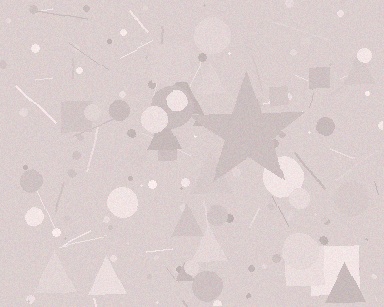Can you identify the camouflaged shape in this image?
The camouflaged shape is a star.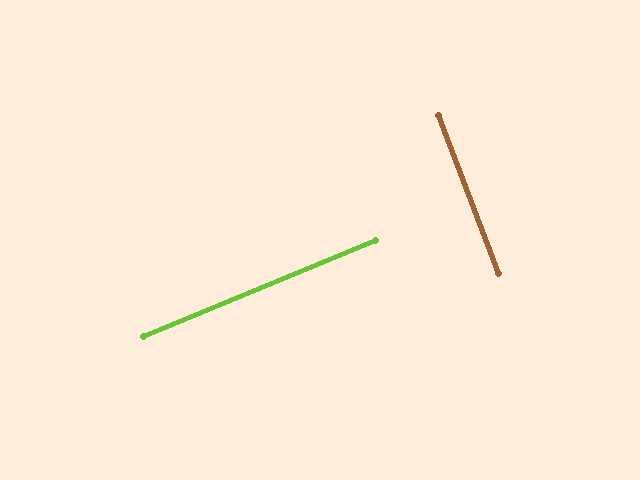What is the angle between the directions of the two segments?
Approximately 88 degrees.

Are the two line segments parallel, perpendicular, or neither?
Perpendicular — they meet at approximately 88°.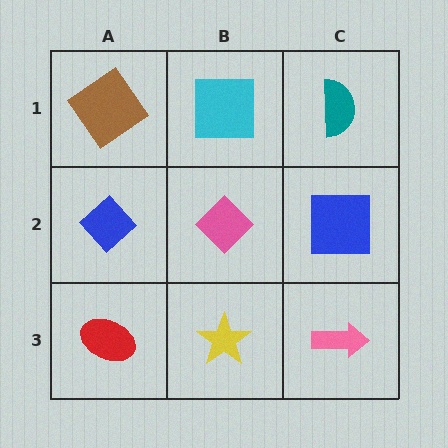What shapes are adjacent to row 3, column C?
A blue square (row 2, column C), a yellow star (row 3, column B).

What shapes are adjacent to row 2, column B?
A cyan square (row 1, column B), a yellow star (row 3, column B), a blue diamond (row 2, column A), a blue square (row 2, column C).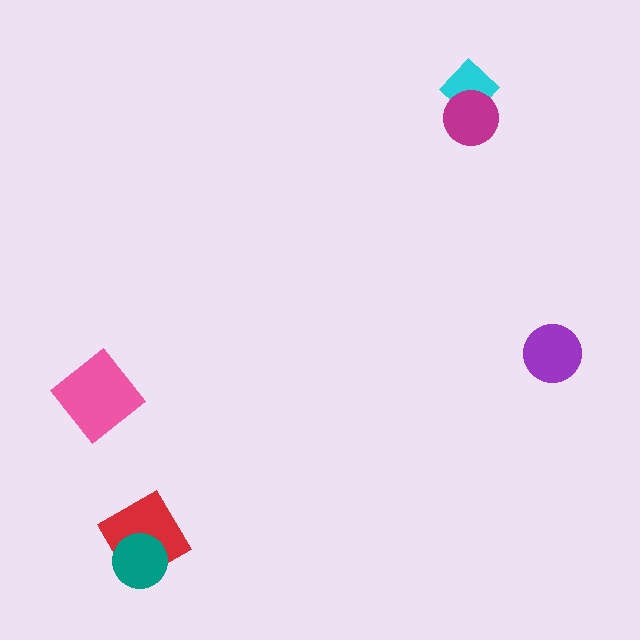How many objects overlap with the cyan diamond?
1 object overlaps with the cyan diamond.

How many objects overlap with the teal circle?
1 object overlaps with the teal circle.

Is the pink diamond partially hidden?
No, no other shape covers it.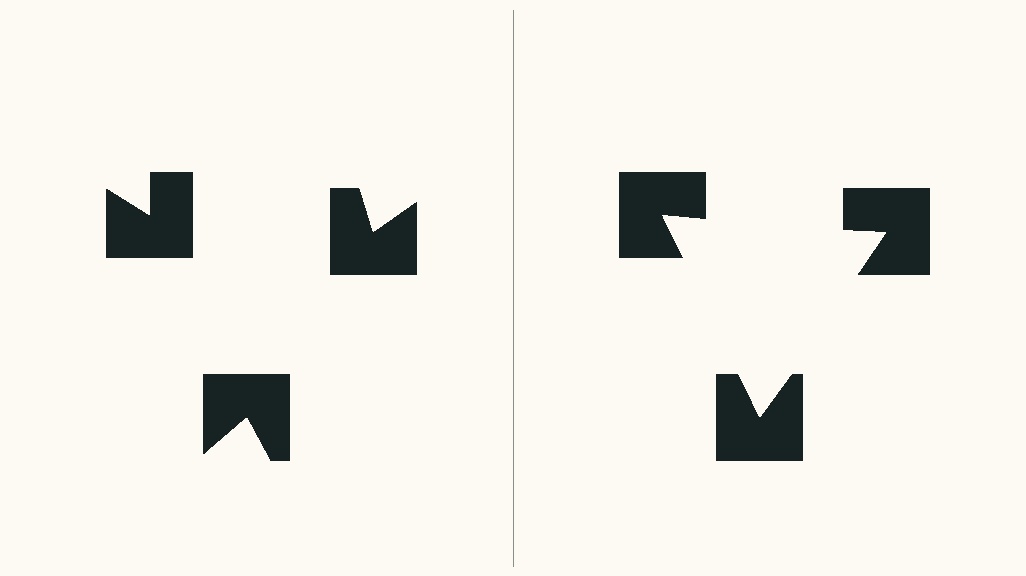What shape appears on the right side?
An illusory triangle.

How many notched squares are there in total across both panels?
6 — 3 on each side.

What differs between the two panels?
The notched squares are positioned identically on both sides; only the wedge orientations differ. On the right they align to a triangle; on the left they are misaligned.